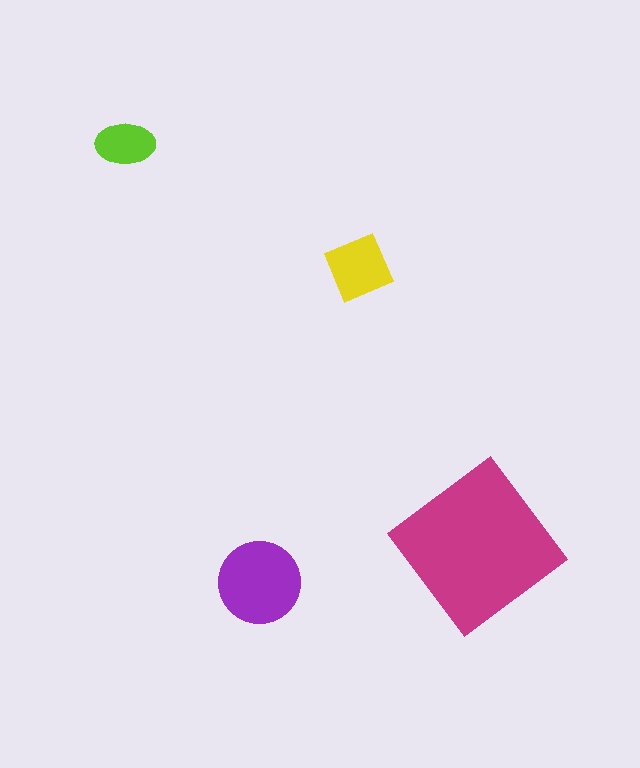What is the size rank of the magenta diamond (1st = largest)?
1st.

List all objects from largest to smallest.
The magenta diamond, the purple circle, the yellow diamond, the lime ellipse.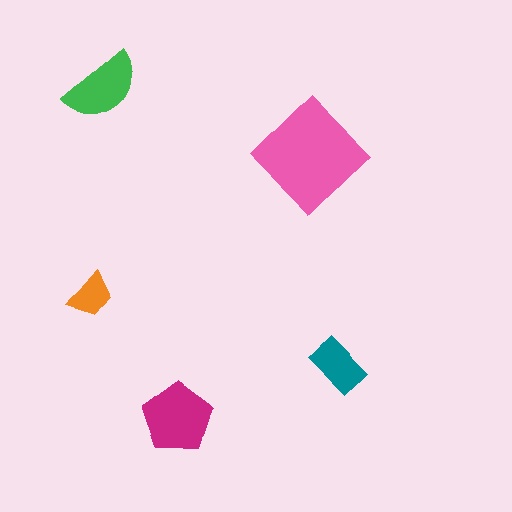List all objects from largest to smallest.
The pink diamond, the magenta pentagon, the green semicircle, the teal rectangle, the orange trapezoid.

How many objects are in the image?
There are 5 objects in the image.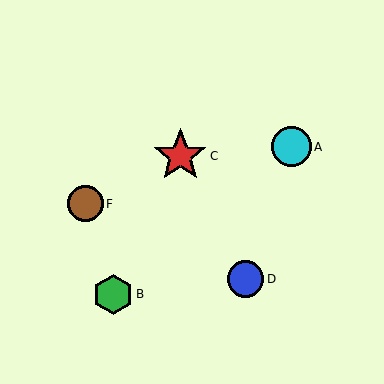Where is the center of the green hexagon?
The center of the green hexagon is at (113, 294).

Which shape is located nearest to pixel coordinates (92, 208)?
The brown circle (labeled F) at (85, 204) is nearest to that location.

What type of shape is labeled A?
Shape A is a cyan circle.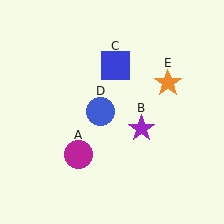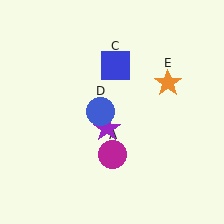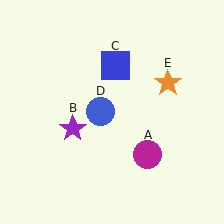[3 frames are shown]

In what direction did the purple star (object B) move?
The purple star (object B) moved left.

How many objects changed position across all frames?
2 objects changed position: magenta circle (object A), purple star (object B).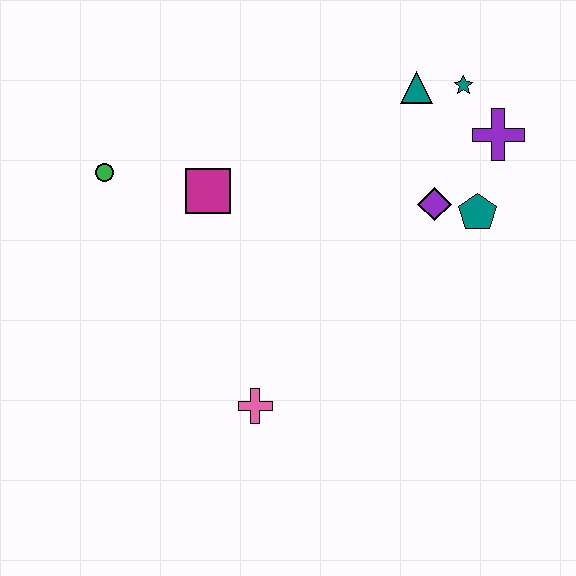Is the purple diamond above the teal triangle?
No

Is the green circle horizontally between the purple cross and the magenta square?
No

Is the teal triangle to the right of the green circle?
Yes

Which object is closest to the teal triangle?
The teal star is closest to the teal triangle.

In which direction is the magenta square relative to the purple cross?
The magenta square is to the left of the purple cross.